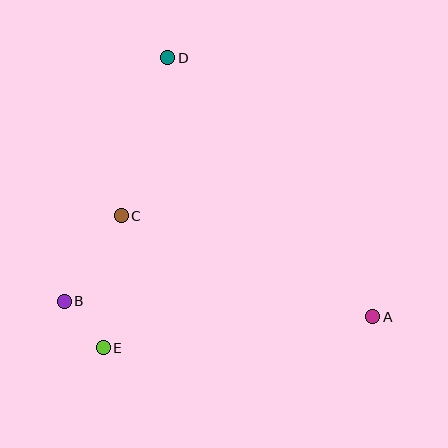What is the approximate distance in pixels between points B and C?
The distance between B and C is approximately 103 pixels.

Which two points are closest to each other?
Points B and E are closest to each other.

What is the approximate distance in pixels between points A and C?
The distance between A and C is approximately 272 pixels.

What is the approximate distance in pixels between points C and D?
The distance between C and D is approximately 165 pixels.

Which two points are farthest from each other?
Points A and D are farthest from each other.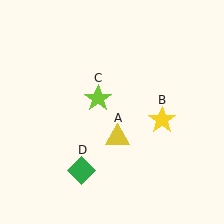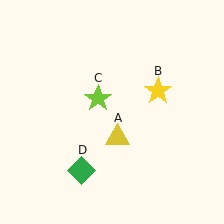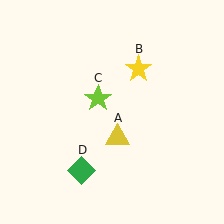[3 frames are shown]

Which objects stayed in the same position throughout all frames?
Yellow triangle (object A) and lime star (object C) and green diamond (object D) remained stationary.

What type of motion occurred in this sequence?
The yellow star (object B) rotated counterclockwise around the center of the scene.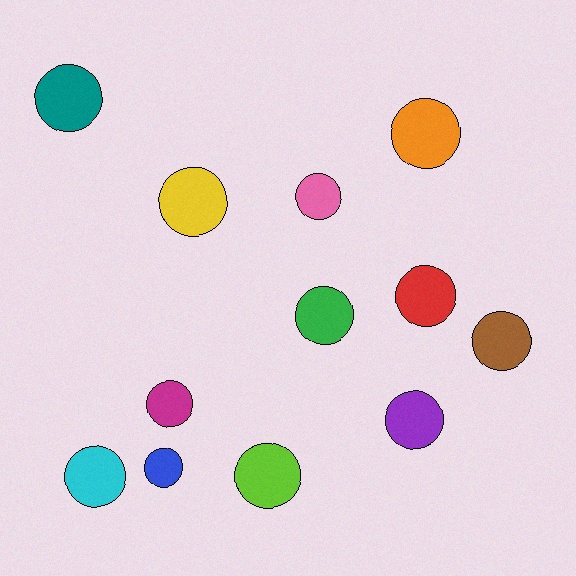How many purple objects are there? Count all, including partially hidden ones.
There is 1 purple object.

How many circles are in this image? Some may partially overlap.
There are 12 circles.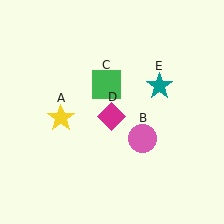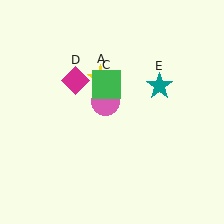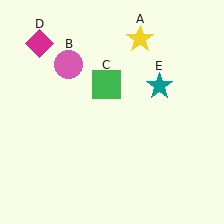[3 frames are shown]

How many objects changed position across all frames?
3 objects changed position: yellow star (object A), pink circle (object B), magenta diamond (object D).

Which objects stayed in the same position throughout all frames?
Green square (object C) and teal star (object E) remained stationary.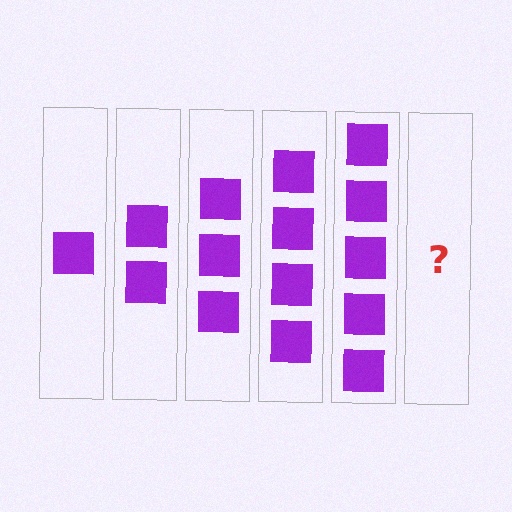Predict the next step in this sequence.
The next step is 6 squares.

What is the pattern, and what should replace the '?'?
The pattern is that each step adds one more square. The '?' should be 6 squares.